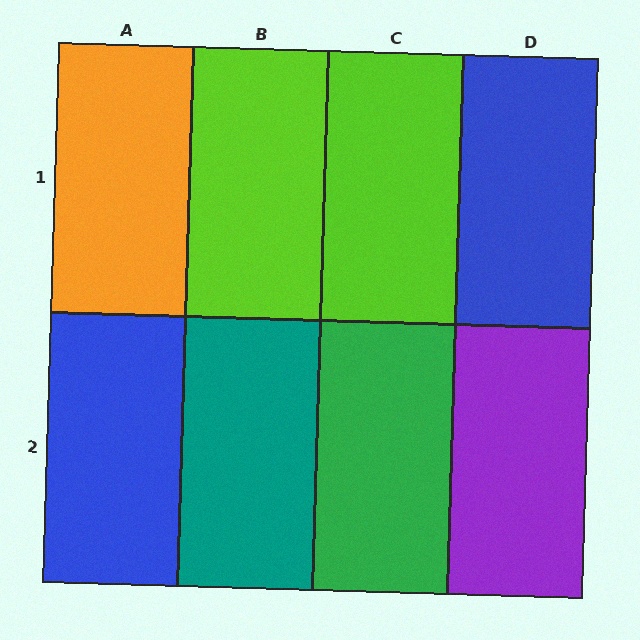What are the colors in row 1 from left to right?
Orange, lime, lime, blue.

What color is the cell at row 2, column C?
Green.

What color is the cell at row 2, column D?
Purple.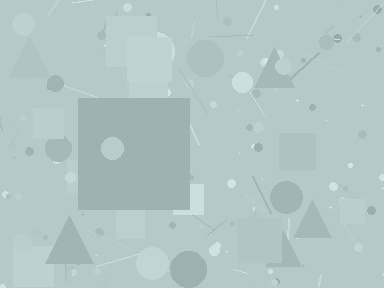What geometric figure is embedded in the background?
A square is embedded in the background.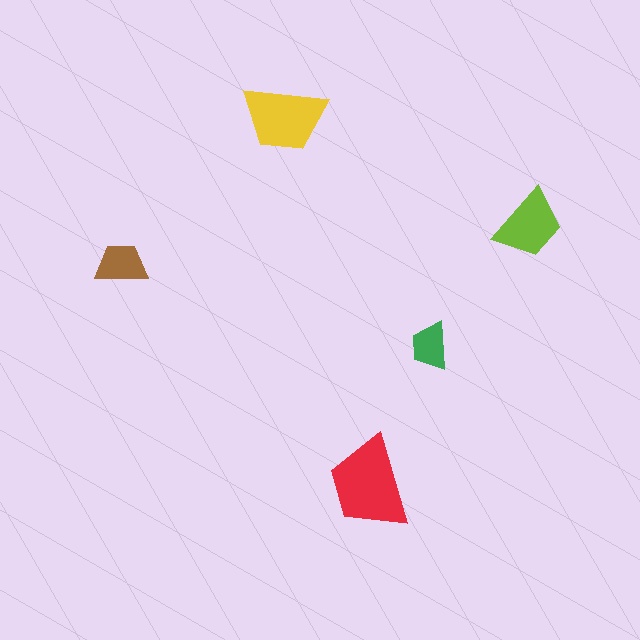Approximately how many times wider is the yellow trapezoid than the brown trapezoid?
About 1.5 times wider.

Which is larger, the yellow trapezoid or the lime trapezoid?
The yellow one.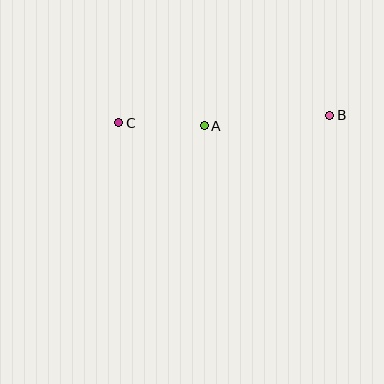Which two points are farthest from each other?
Points B and C are farthest from each other.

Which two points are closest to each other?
Points A and C are closest to each other.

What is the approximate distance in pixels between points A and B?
The distance between A and B is approximately 126 pixels.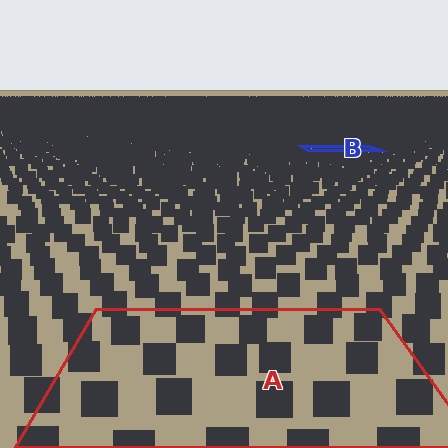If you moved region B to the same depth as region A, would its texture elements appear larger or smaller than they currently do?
They would appear larger. At a closer depth, the same texture elements are projected at a bigger on-screen size.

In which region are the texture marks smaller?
The texture marks are smaller in region B, because it is farther away.